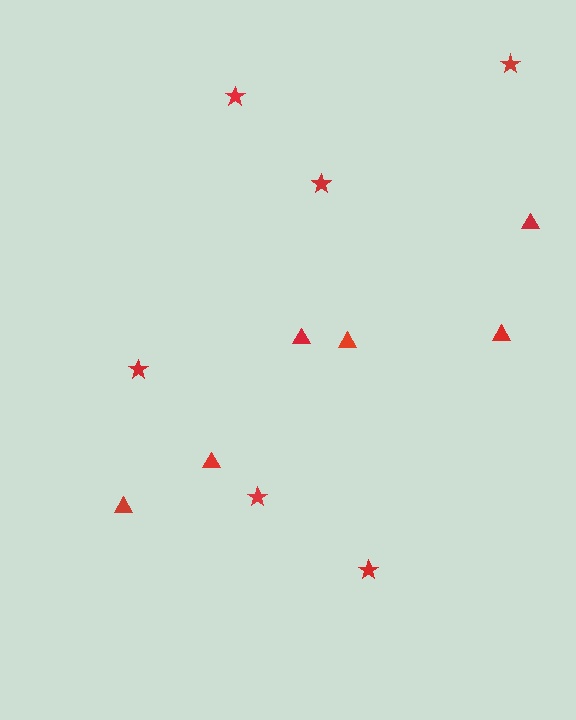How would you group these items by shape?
There are 2 groups: one group of stars (6) and one group of triangles (6).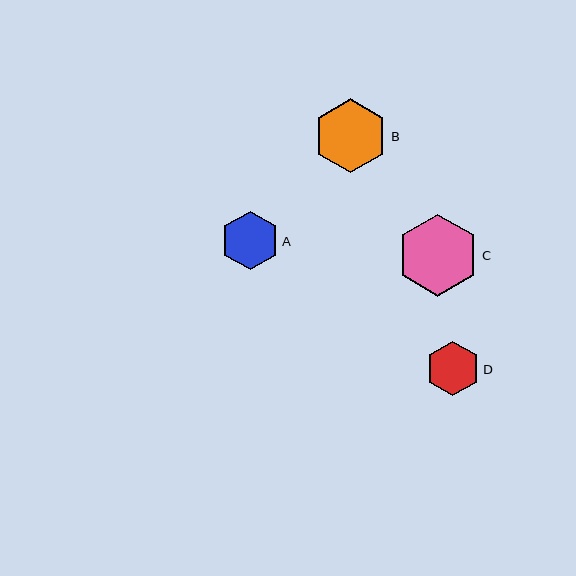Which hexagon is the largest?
Hexagon C is the largest with a size of approximately 82 pixels.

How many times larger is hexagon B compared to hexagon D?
Hexagon B is approximately 1.4 times the size of hexagon D.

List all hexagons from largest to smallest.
From largest to smallest: C, B, A, D.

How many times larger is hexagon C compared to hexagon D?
Hexagon C is approximately 1.5 times the size of hexagon D.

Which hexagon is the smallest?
Hexagon D is the smallest with a size of approximately 54 pixels.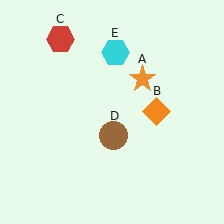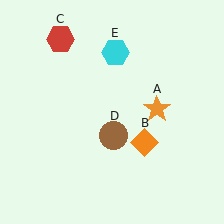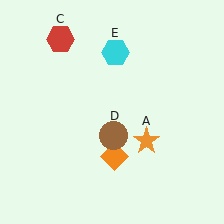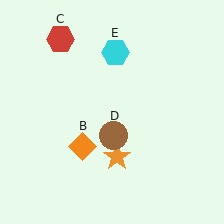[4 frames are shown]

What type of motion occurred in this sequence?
The orange star (object A), orange diamond (object B) rotated clockwise around the center of the scene.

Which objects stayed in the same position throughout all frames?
Red hexagon (object C) and brown circle (object D) and cyan hexagon (object E) remained stationary.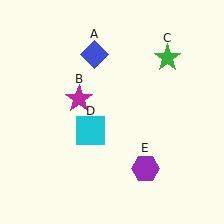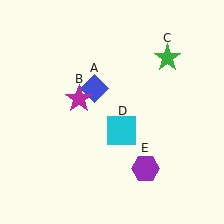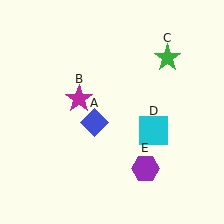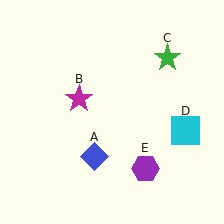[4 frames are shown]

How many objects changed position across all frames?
2 objects changed position: blue diamond (object A), cyan square (object D).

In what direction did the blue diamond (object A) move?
The blue diamond (object A) moved down.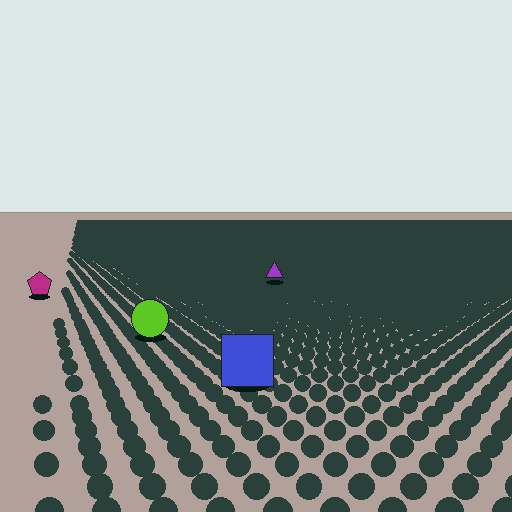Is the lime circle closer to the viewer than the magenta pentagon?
Yes. The lime circle is closer — you can tell from the texture gradient: the ground texture is coarser near it.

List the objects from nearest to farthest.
From nearest to farthest: the blue square, the lime circle, the magenta pentagon, the purple triangle.